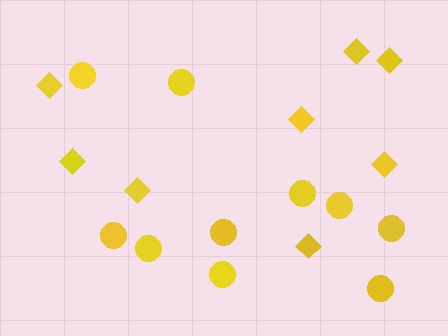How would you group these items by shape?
There are 2 groups: one group of diamonds (8) and one group of circles (10).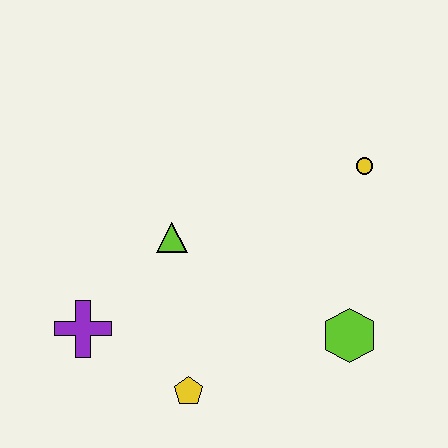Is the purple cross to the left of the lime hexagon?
Yes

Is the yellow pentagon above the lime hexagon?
No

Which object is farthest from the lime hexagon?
The purple cross is farthest from the lime hexagon.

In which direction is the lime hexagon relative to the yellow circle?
The lime hexagon is below the yellow circle.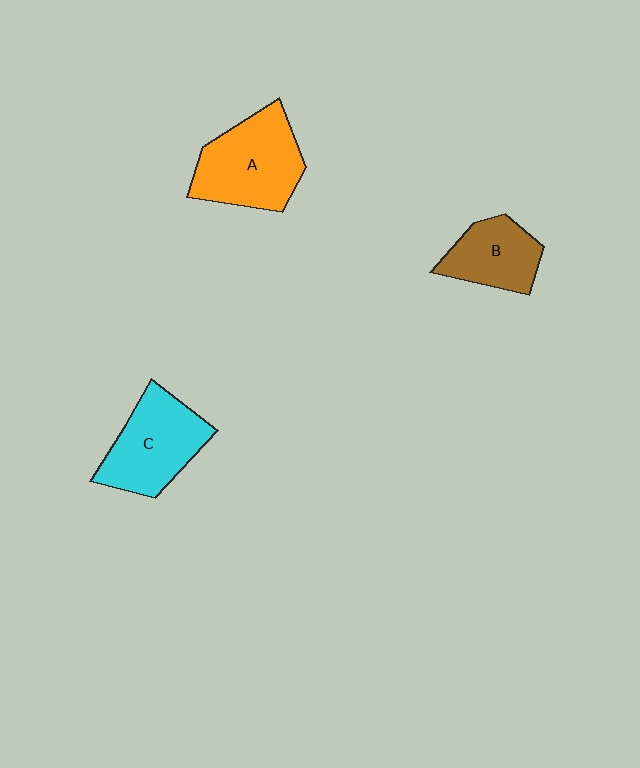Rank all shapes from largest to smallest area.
From largest to smallest: A (orange), C (cyan), B (brown).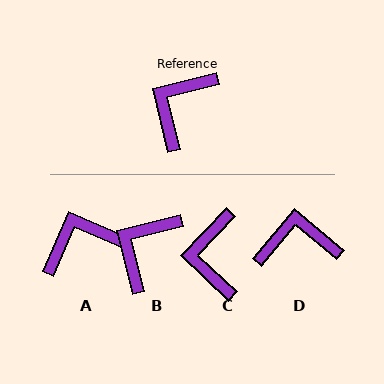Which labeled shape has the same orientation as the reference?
B.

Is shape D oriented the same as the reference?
No, it is off by about 53 degrees.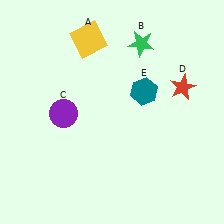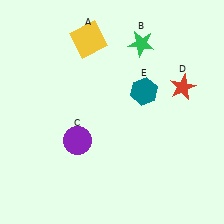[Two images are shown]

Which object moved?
The purple circle (C) moved down.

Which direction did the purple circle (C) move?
The purple circle (C) moved down.